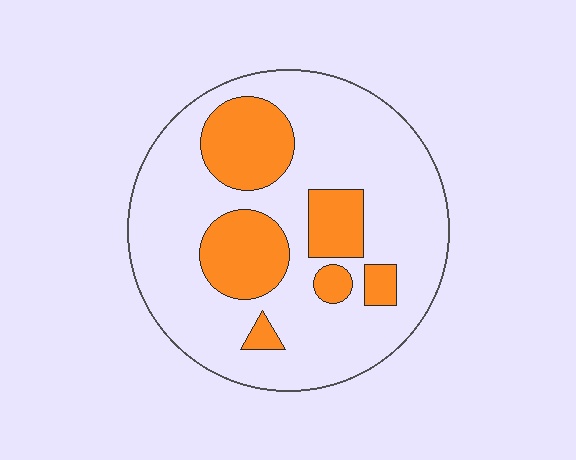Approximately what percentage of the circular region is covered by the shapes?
Approximately 25%.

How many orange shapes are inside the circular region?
6.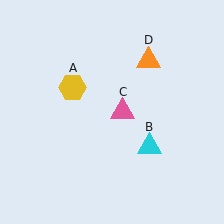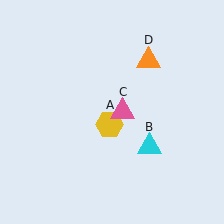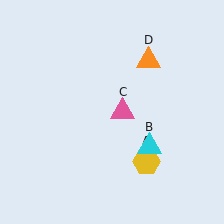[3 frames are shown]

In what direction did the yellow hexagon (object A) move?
The yellow hexagon (object A) moved down and to the right.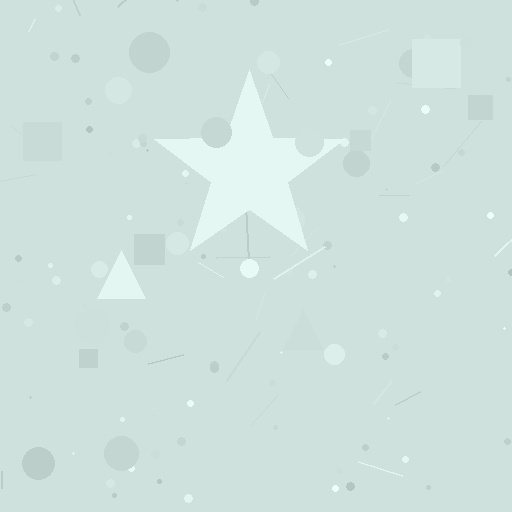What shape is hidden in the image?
A star is hidden in the image.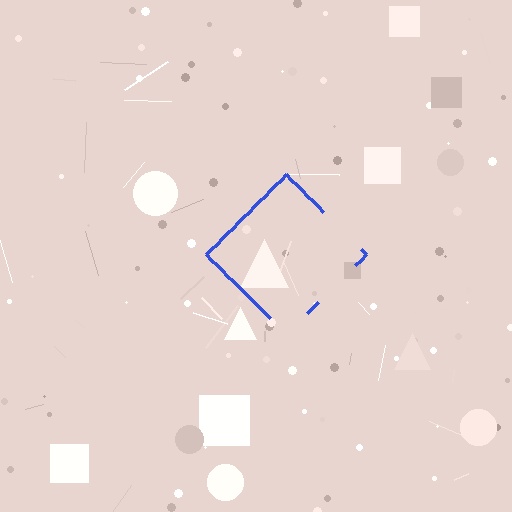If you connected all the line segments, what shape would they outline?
They would outline a diamond.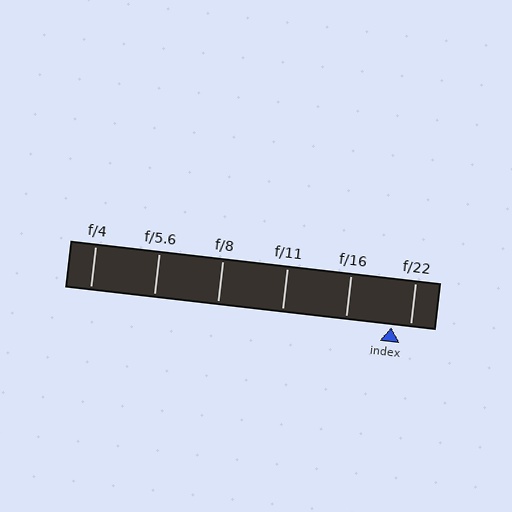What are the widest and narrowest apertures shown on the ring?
The widest aperture shown is f/4 and the narrowest is f/22.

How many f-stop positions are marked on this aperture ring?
There are 6 f-stop positions marked.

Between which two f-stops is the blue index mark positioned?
The index mark is between f/16 and f/22.